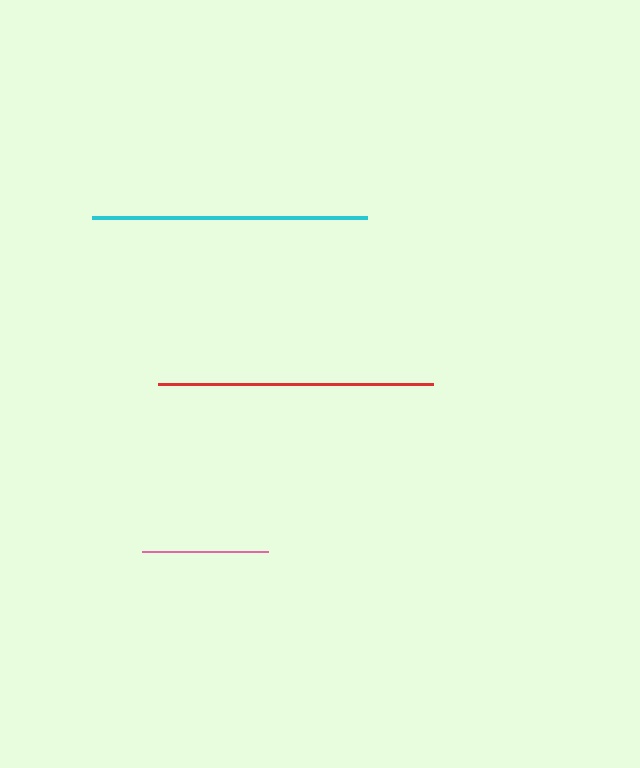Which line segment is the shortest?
The pink line is the shortest at approximately 126 pixels.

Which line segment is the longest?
The cyan line is the longest at approximately 275 pixels.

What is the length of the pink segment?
The pink segment is approximately 126 pixels long.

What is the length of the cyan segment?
The cyan segment is approximately 275 pixels long.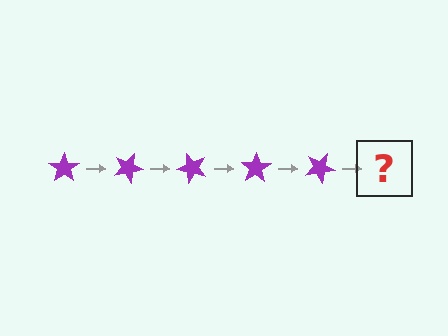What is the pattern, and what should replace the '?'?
The pattern is that the star rotates 25 degrees each step. The '?' should be a purple star rotated 125 degrees.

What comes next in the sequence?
The next element should be a purple star rotated 125 degrees.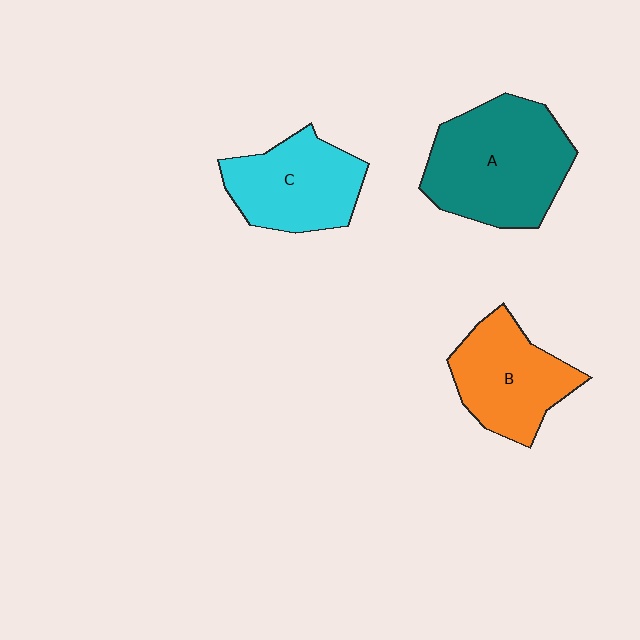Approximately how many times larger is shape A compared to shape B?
Approximately 1.4 times.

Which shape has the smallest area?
Shape B (orange).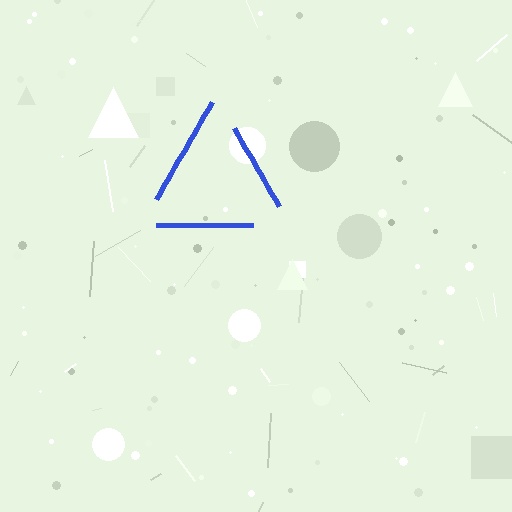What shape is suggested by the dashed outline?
The dashed outline suggests a triangle.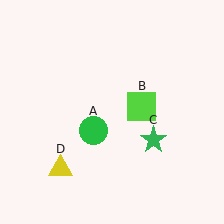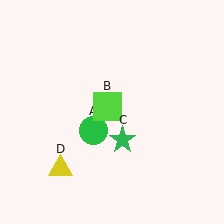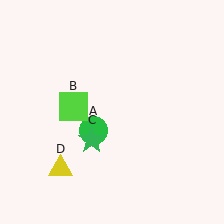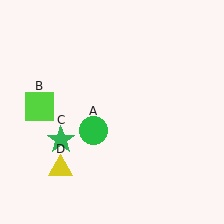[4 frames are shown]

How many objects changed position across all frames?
2 objects changed position: lime square (object B), green star (object C).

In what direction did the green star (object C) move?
The green star (object C) moved left.